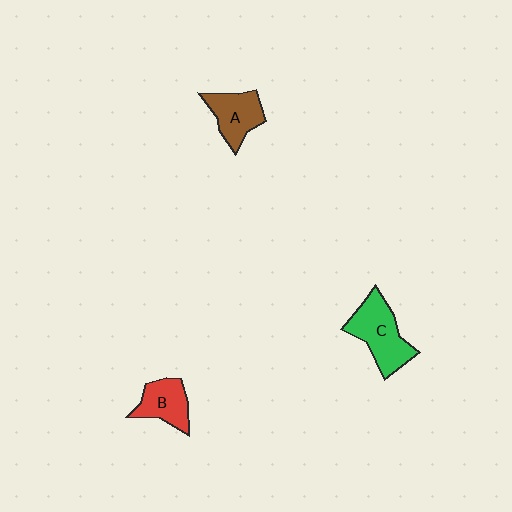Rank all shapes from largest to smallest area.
From largest to smallest: C (green), A (brown), B (red).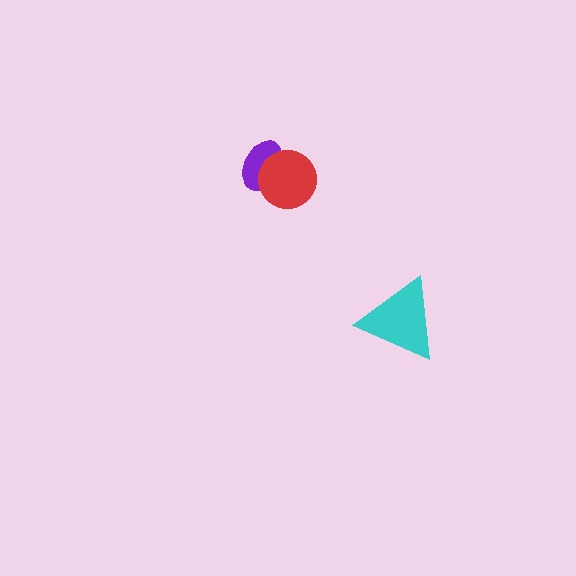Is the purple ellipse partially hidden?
Yes, it is partially covered by another shape.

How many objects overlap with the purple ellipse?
1 object overlaps with the purple ellipse.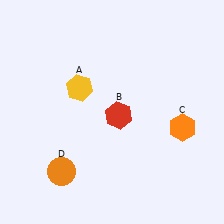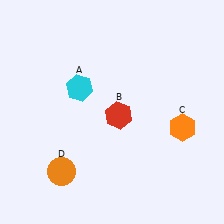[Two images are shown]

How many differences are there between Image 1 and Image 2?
There is 1 difference between the two images.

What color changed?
The hexagon (A) changed from yellow in Image 1 to cyan in Image 2.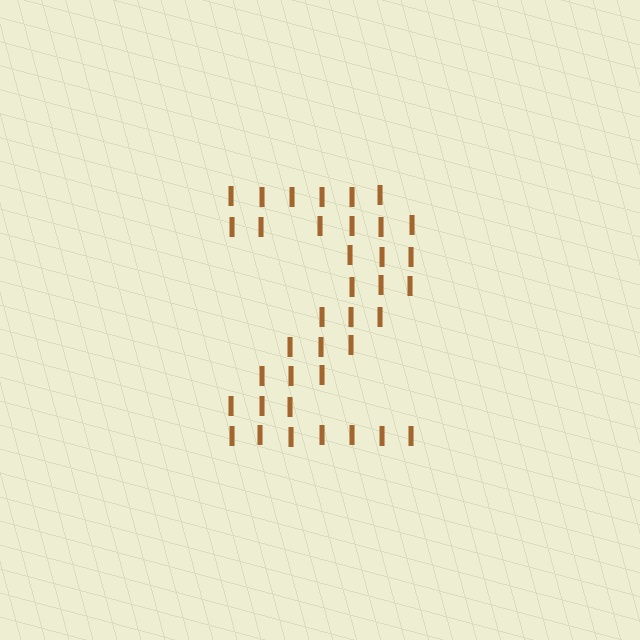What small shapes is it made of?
It is made of small letter I's.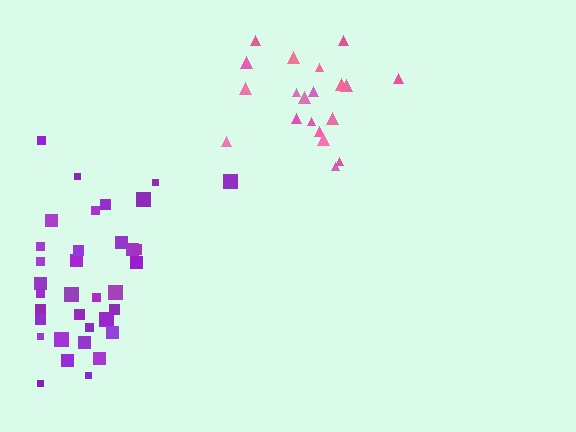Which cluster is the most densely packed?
Pink.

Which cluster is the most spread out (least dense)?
Purple.